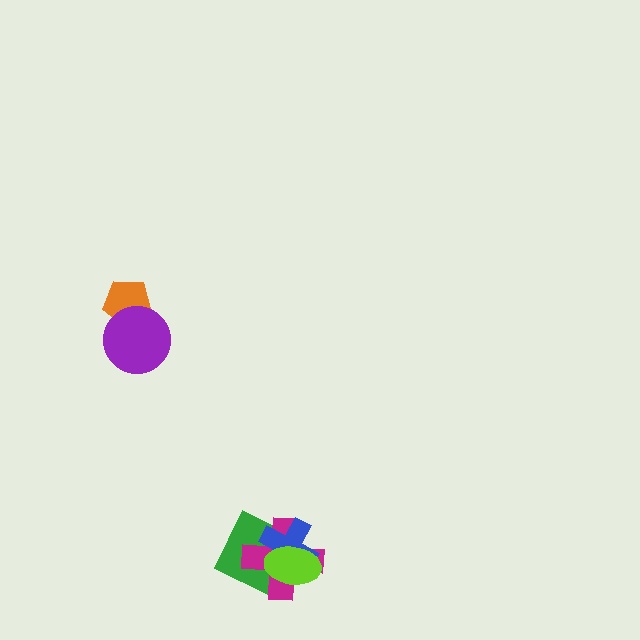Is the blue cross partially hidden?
Yes, it is partially covered by another shape.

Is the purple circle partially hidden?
No, no other shape covers it.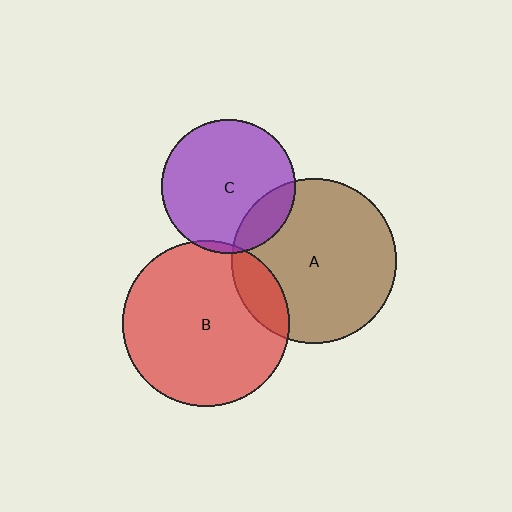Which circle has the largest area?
Circle B (red).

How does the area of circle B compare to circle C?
Approximately 1.5 times.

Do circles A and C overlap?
Yes.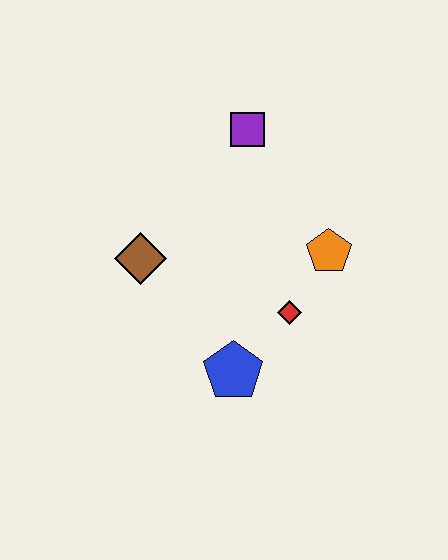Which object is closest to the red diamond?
The orange pentagon is closest to the red diamond.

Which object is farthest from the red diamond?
The purple square is farthest from the red diamond.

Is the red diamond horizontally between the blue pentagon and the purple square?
No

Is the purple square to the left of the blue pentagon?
No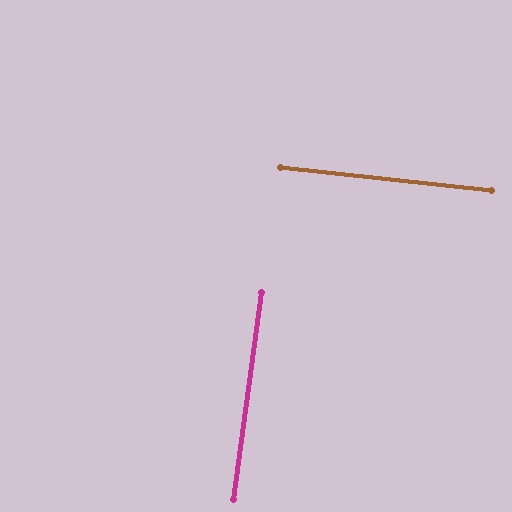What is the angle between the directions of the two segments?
Approximately 89 degrees.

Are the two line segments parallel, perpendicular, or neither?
Perpendicular — they meet at approximately 89°.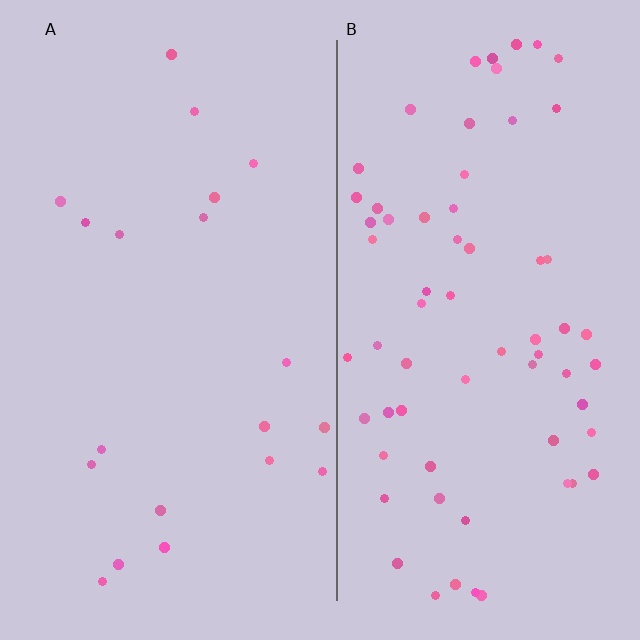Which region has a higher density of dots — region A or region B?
B (the right).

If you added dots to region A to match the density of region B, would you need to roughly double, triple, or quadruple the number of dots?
Approximately triple.